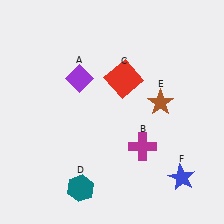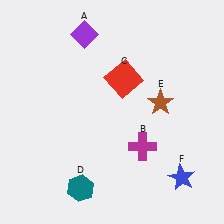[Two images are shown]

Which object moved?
The purple diamond (A) moved up.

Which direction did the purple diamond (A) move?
The purple diamond (A) moved up.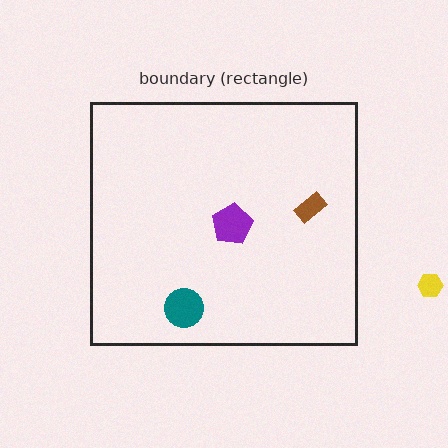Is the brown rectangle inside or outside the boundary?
Inside.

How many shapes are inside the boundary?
3 inside, 1 outside.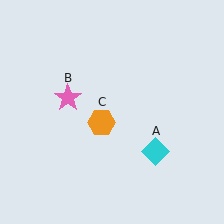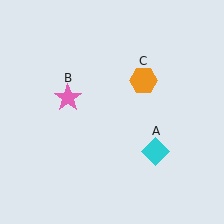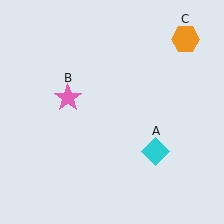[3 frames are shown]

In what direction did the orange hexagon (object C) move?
The orange hexagon (object C) moved up and to the right.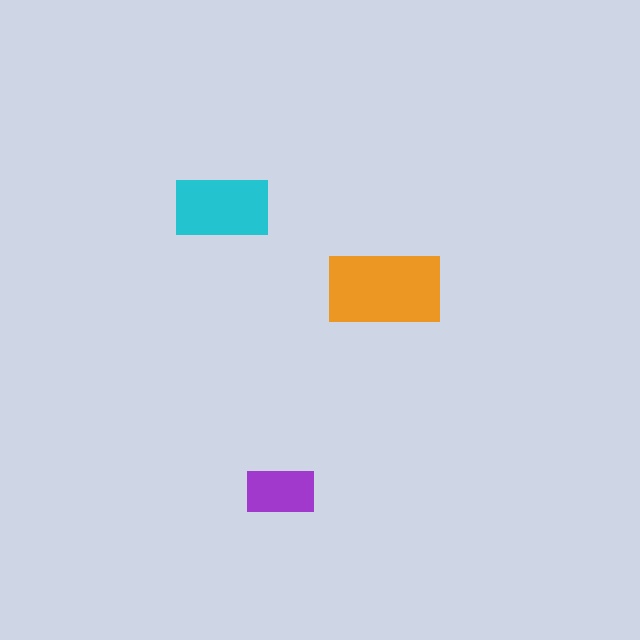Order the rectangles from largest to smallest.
the orange one, the cyan one, the purple one.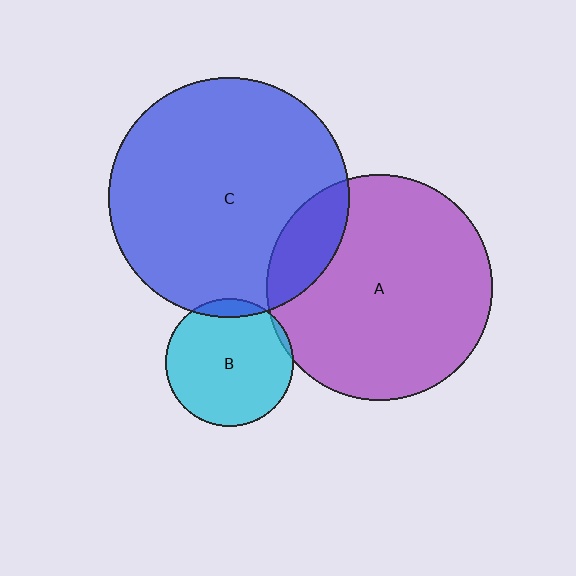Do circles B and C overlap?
Yes.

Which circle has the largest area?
Circle C (blue).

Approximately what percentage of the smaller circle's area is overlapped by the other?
Approximately 10%.